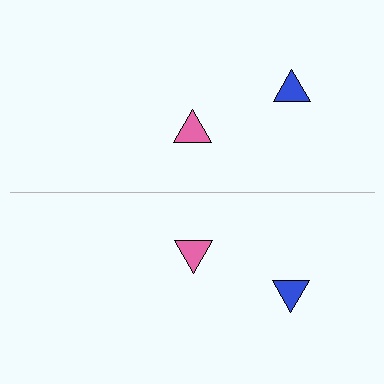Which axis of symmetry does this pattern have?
The pattern has a horizontal axis of symmetry running through the center of the image.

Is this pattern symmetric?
Yes, this pattern has bilateral (reflection) symmetry.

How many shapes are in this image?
There are 4 shapes in this image.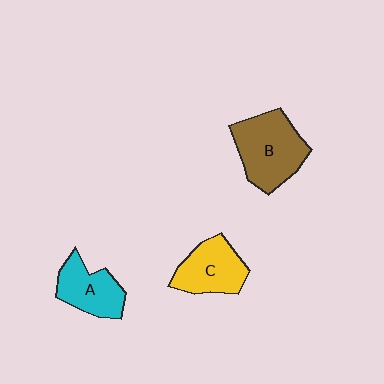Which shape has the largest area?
Shape B (brown).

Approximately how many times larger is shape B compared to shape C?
Approximately 1.3 times.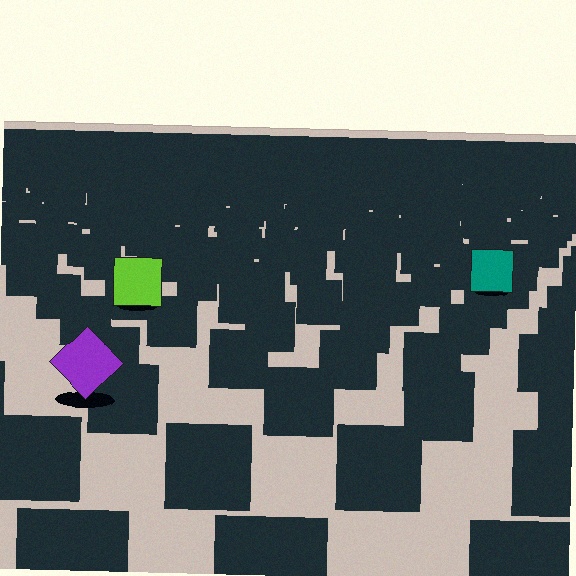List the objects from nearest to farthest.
From nearest to farthest: the purple diamond, the lime square, the teal square.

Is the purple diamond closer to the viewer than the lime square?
Yes. The purple diamond is closer — you can tell from the texture gradient: the ground texture is coarser near it.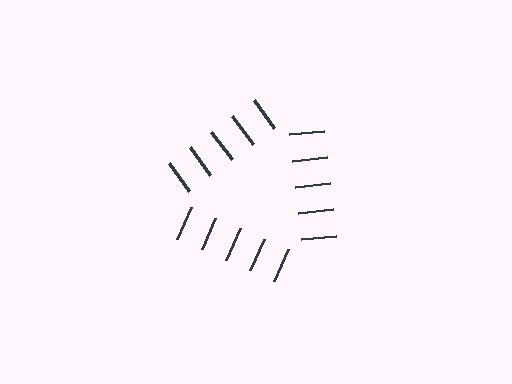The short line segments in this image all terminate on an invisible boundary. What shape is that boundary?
An illusory triangle — the line segments terminate on its edges but no continuous stroke is drawn.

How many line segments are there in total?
15 — 5 along each of the 3 edges.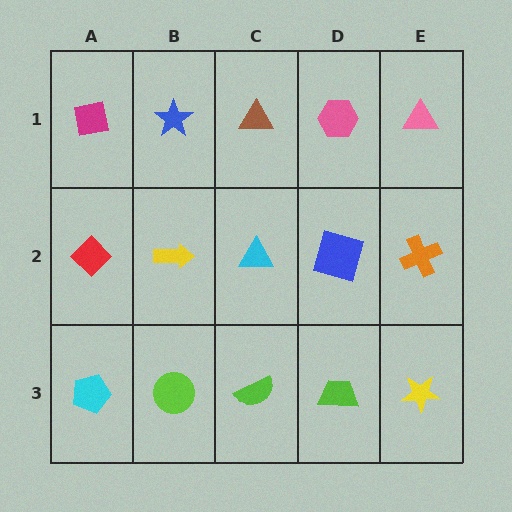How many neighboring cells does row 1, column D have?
3.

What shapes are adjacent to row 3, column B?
A yellow arrow (row 2, column B), a cyan pentagon (row 3, column A), a lime semicircle (row 3, column C).